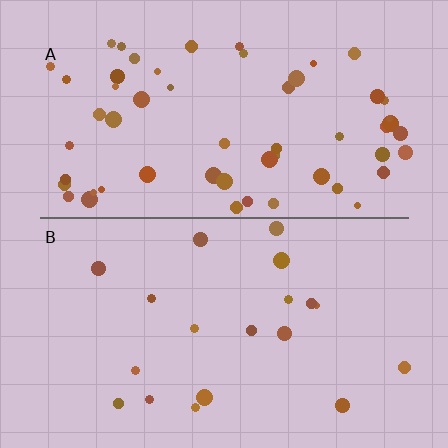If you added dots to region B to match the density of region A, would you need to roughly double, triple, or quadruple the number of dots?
Approximately triple.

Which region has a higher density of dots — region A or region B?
A (the top).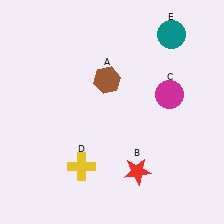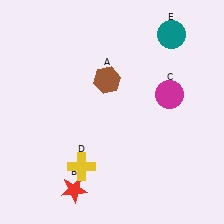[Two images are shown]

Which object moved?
The red star (B) moved left.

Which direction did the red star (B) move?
The red star (B) moved left.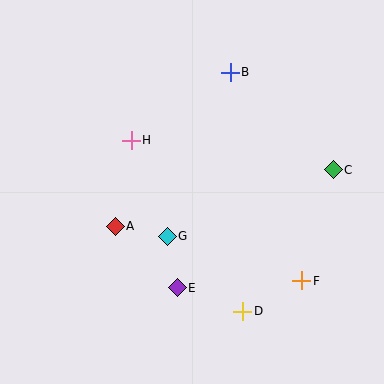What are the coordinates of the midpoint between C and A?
The midpoint between C and A is at (224, 198).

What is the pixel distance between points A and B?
The distance between A and B is 192 pixels.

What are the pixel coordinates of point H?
Point H is at (131, 140).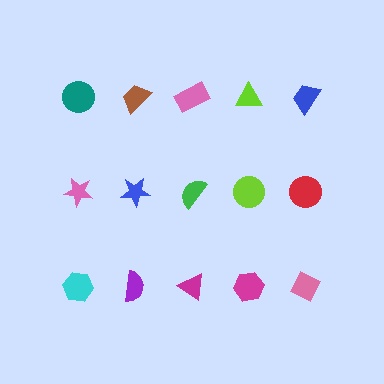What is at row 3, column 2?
A purple semicircle.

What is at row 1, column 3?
A pink rectangle.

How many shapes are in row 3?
5 shapes.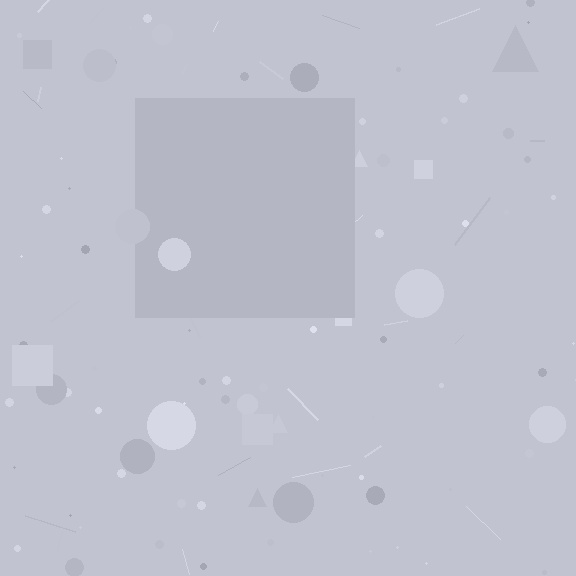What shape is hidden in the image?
A square is hidden in the image.